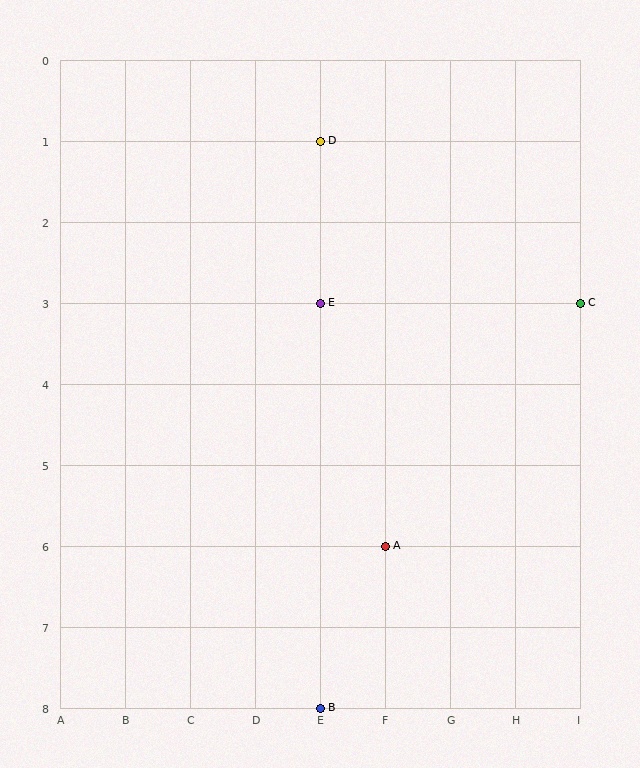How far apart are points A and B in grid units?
Points A and B are 1 column and 2 rows apart (about 2.2 grid units diagonally).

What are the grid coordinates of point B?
Point B is at grid coordinates (E, 8).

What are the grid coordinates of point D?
Point D is at grid coordinates (E, 1).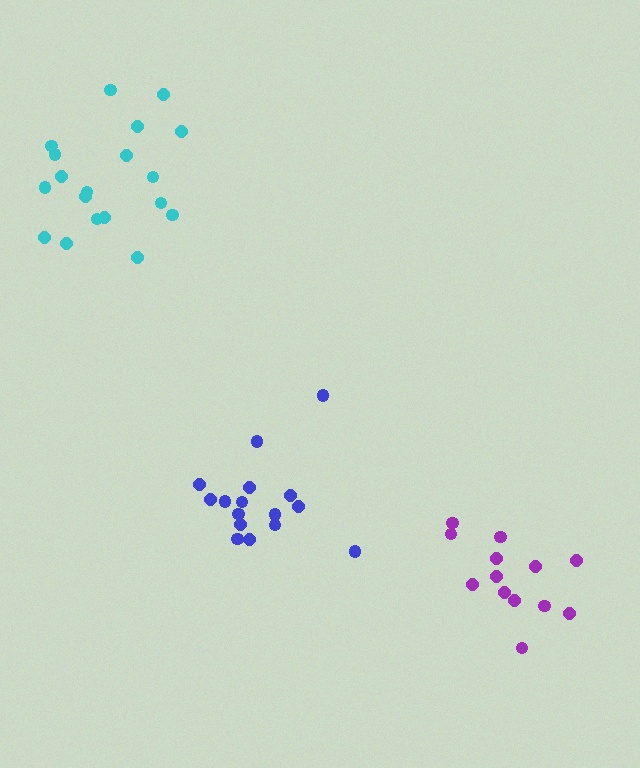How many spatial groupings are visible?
There are 3 spatial groupings.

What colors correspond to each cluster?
The clusters are colored: cyan, purple, blue.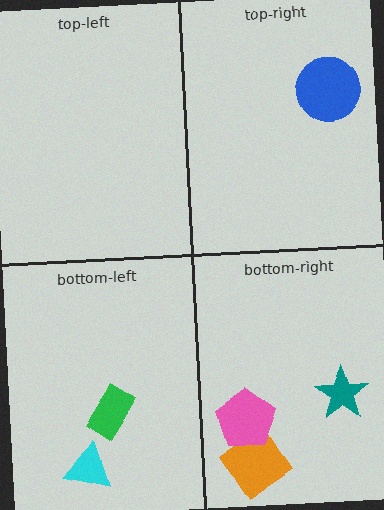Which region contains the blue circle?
The top-right region.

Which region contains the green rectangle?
The bottom-left region.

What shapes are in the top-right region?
The blue circle.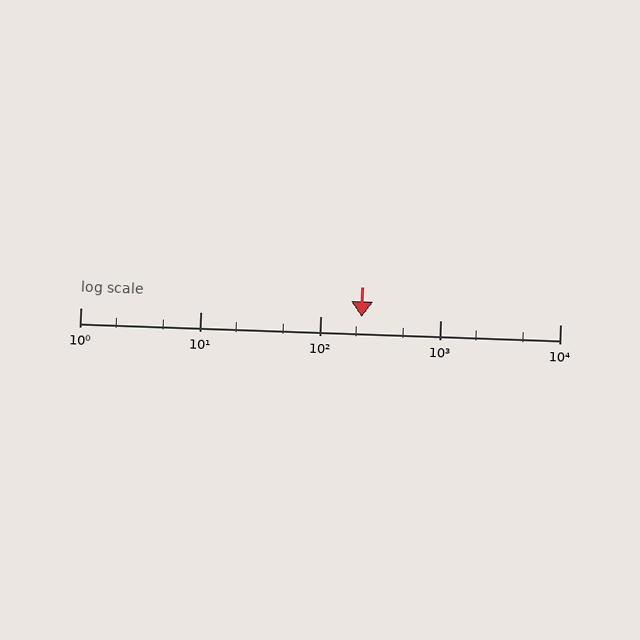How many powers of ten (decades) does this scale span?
The scale spans 4 decades, from 1 to 10000.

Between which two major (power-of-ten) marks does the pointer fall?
The pointer is between 100 and 1000.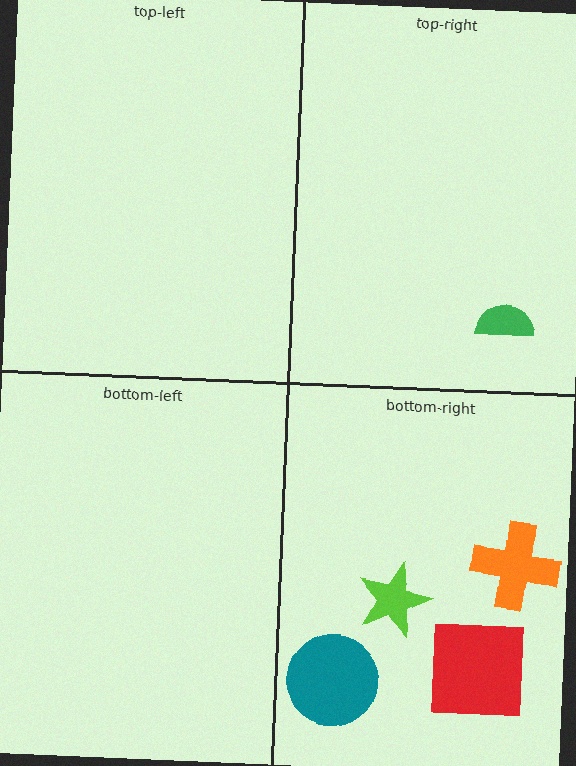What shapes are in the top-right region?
The green semicircle.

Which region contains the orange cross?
The bottom-right region.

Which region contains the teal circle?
The bottom-right region.